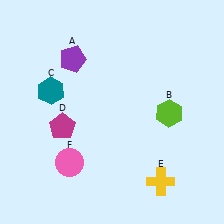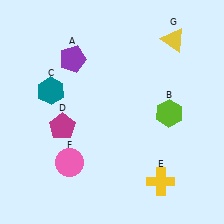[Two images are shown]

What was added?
A yellow triangle (G) was added in Image 2.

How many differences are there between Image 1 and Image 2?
There is 1 difference between the two images.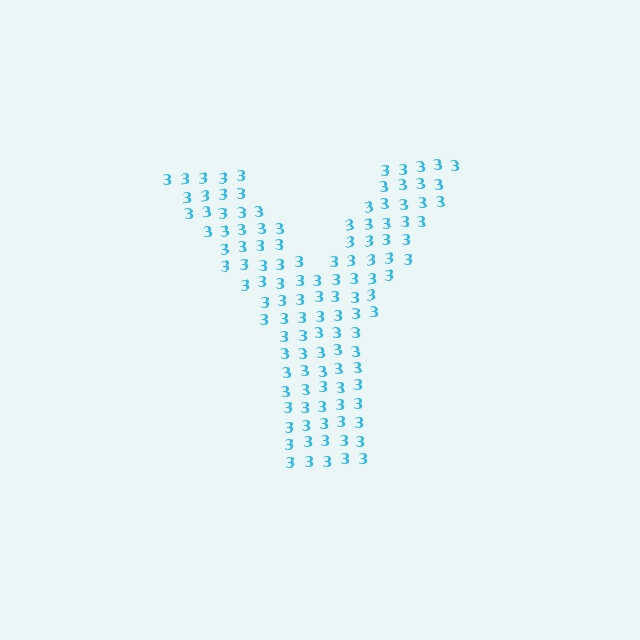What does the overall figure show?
The overall figure shows the letter Y.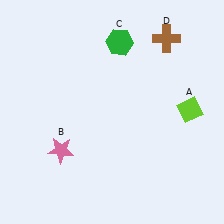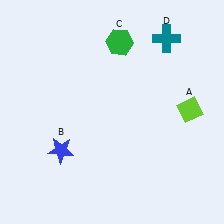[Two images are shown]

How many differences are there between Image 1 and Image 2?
There are 2 differences between the two images.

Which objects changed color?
B changed from pink to blue. D changed from brown to teal.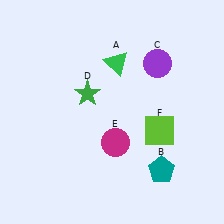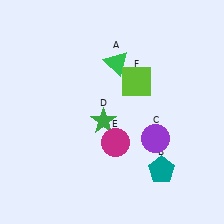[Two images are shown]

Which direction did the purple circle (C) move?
The purple circle (C) moved down.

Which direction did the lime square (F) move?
The lime square (F) moved up.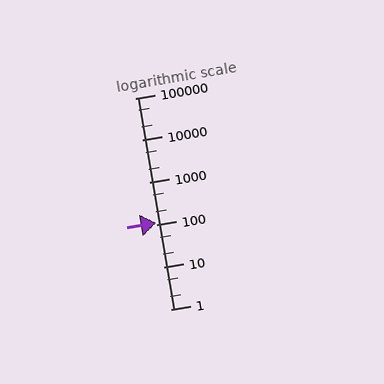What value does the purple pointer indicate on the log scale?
The pointer indicates approximately 110.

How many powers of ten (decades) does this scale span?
The scale spans 5 decades, from 1 to 100000.